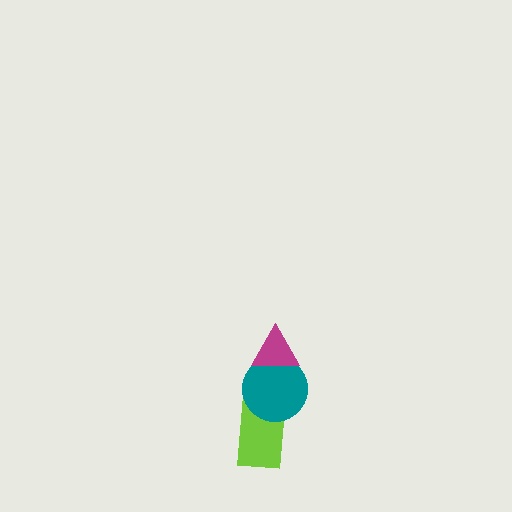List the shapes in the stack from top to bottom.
From top to bottom: the magenta triangle, the teal circle, the lime rectangle.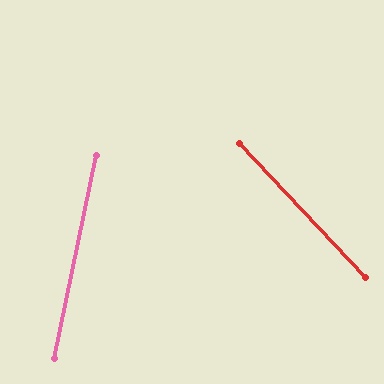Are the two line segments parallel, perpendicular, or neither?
Neither parallel nor perpendicular — they differ by about 55°.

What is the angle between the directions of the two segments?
Approximately 55 degrees.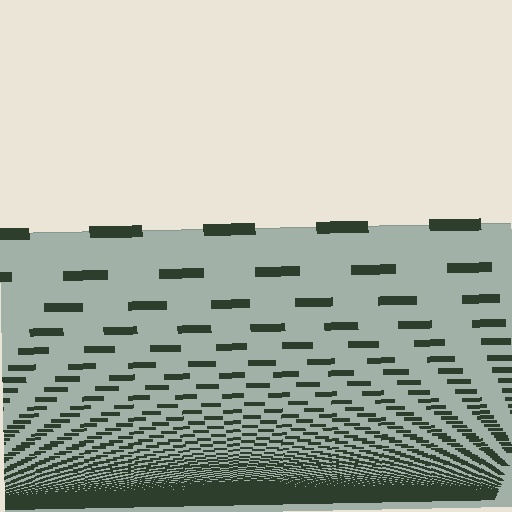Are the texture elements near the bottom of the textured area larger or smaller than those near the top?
Smaller. The gradient is inverted — elements near the bottom are smaller and denser.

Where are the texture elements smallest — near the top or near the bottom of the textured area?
Near the bottom.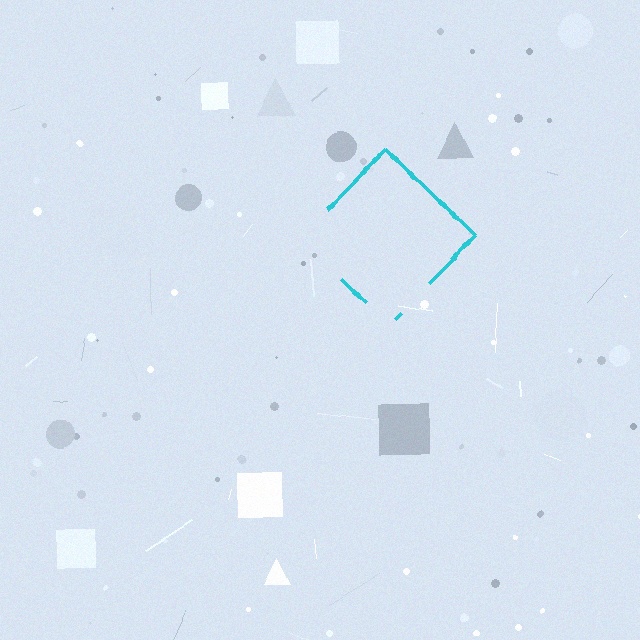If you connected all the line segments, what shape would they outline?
They would outline a diamond.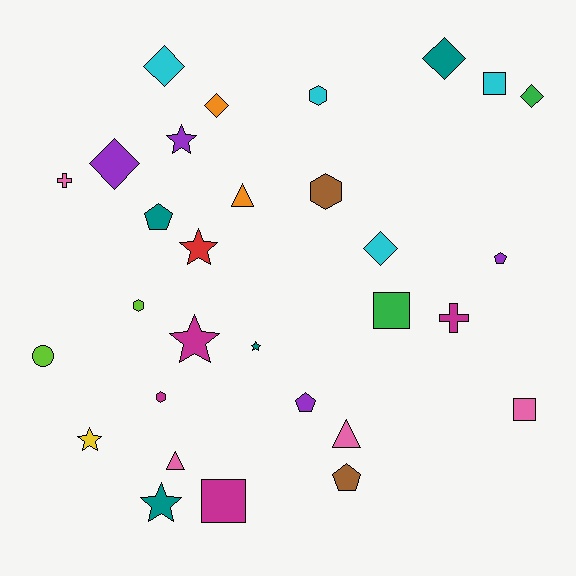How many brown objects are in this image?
There are 2 brown objects.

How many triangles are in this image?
There are 3 triangles.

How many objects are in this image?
There are 30 objects.